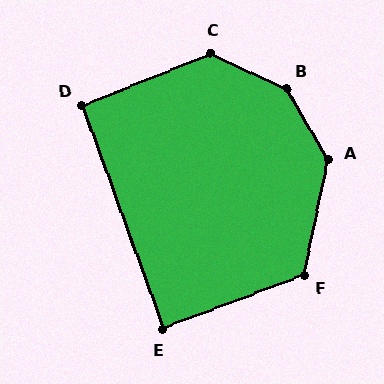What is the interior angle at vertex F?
Approximately 122 degrees (obtuse).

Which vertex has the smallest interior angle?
E, at approximately 89 degrees.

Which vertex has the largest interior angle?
B, at approximately 146 degrees.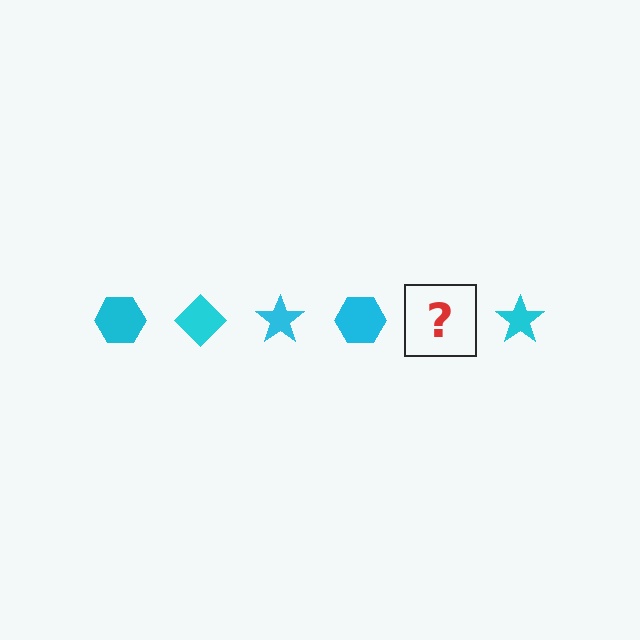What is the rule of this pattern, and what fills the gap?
The rule is that the pattern cycles through hexagon, diamond, star shapes in cyan. The gap should be filled with a cyan diamond.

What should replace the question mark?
The question mark should be replaced with a cyan diamond.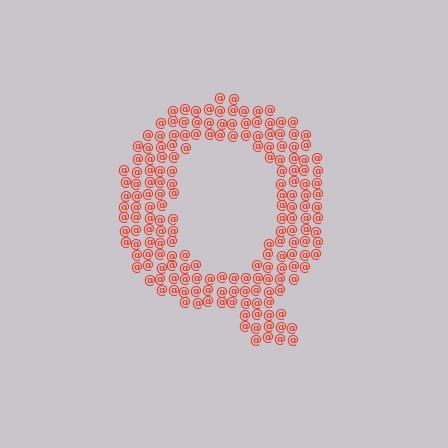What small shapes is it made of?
It is made of small at signs.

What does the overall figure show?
The overall figure shows the letter Q.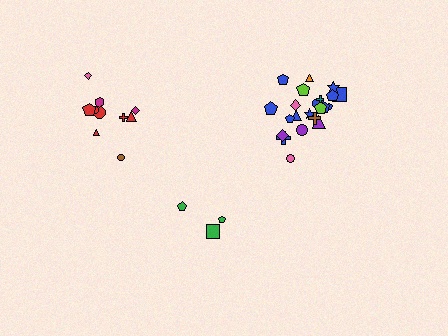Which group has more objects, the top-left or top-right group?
The top-right group.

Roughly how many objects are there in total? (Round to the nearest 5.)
Roughly 35 objects in total.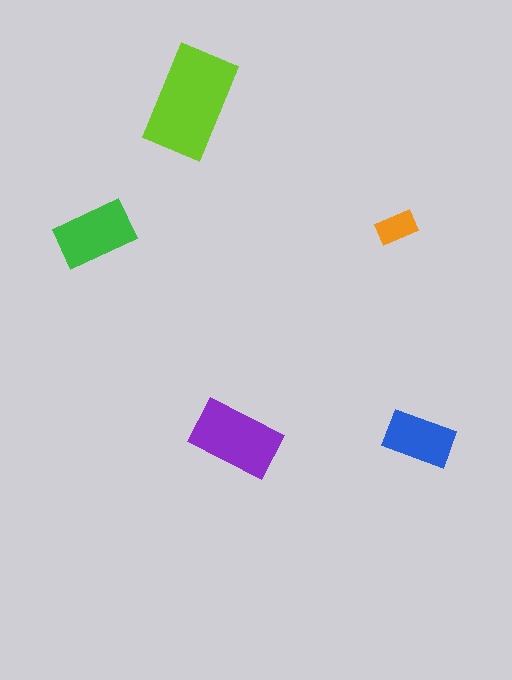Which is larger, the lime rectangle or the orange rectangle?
The lime one.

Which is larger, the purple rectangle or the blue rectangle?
The purple one.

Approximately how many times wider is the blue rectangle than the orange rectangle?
About 1.5 times wider.